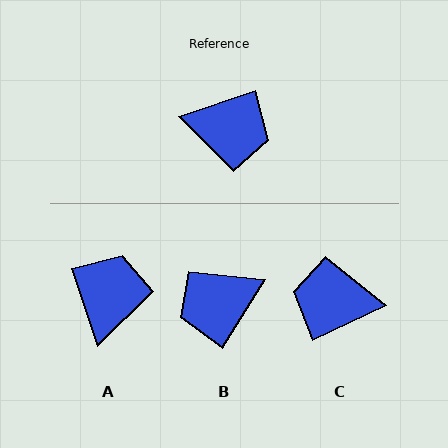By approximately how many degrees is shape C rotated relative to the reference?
Approximately 174 degrees clockwise.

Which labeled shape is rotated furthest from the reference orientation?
C, about 174 degrees away.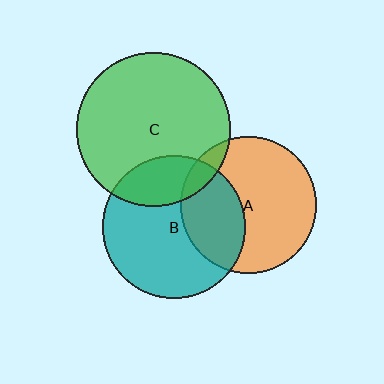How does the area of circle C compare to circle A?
Approximately 1.3 times.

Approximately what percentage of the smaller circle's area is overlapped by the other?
Approximately 35%.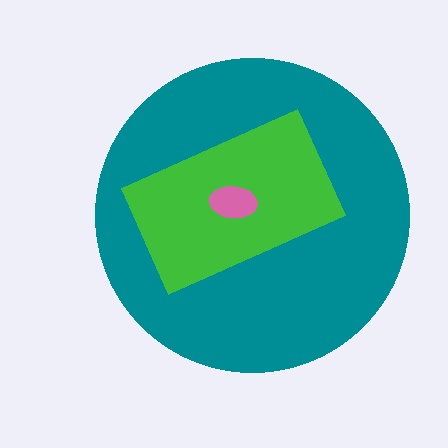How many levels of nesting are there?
3.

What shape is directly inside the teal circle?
The green rectangle.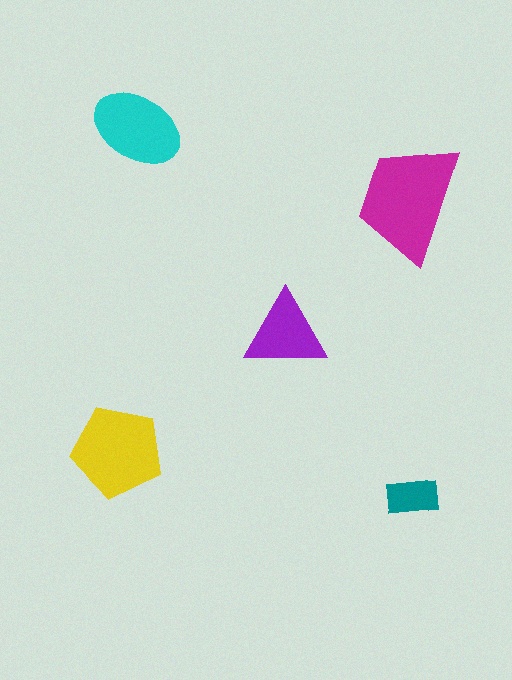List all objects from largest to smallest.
The magenta trapezoid, the yellow pentagon, the cyan ellipse, the purple triangle, the teal rectangle.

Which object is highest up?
The cyan ellipse is topmost.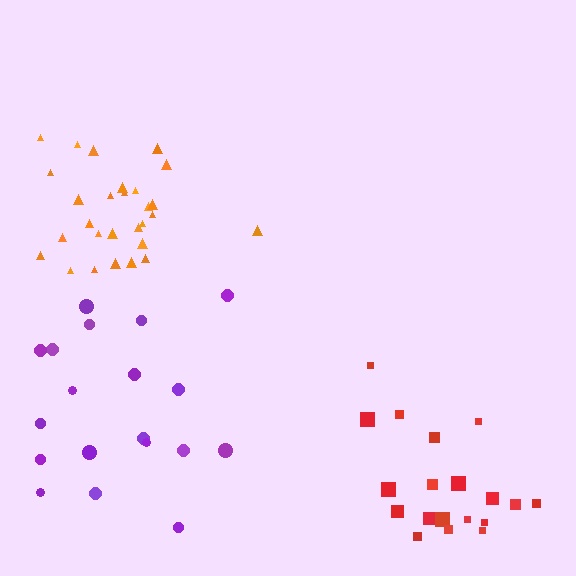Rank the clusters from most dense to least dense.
orange, red, purple.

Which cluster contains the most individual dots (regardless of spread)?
Orange (29).